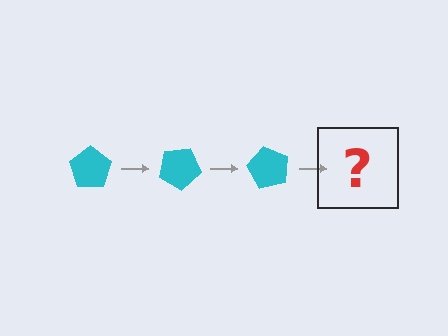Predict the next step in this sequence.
The next step is a cyan pentagon rotated 90 degrees.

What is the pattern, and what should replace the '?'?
The pattern is that the pentagon rotates 30 degrees each step. The '?' should be a cyan pentagon rotated 90 degrees.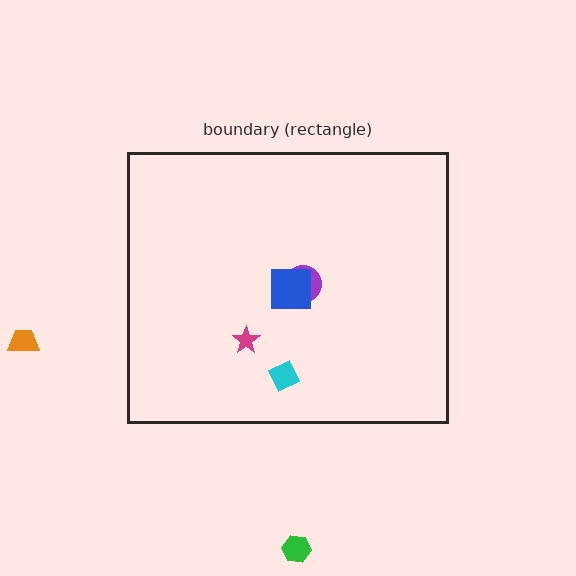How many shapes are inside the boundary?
4 inside, 2 outside.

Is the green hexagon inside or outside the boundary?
Outside.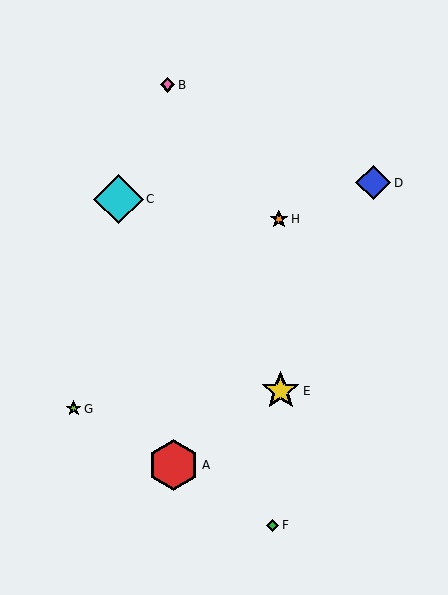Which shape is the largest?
The red hexagon (labeled A) is the largest.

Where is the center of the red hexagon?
The center of the red hexagon is at (173, 465).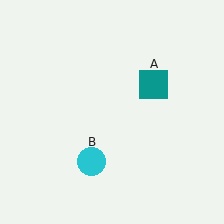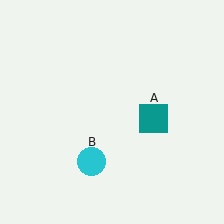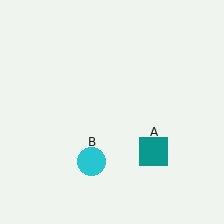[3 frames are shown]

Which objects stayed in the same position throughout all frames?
Cyan circle (object B) remained stationary.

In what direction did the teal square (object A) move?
The teal square (object A) moved down.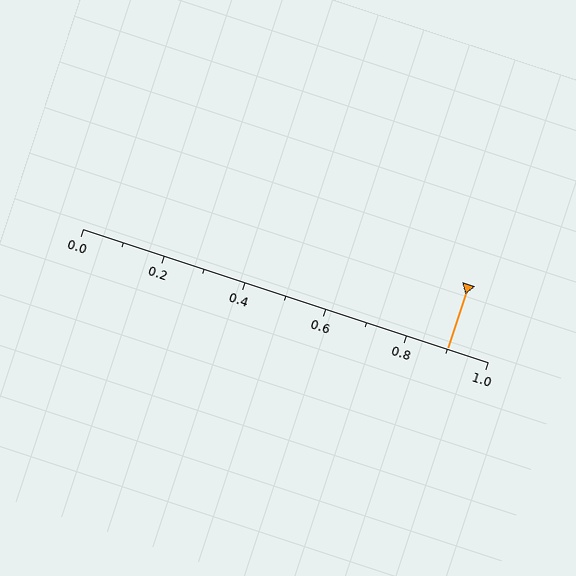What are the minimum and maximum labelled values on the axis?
The axis runs from 0.0 to 1.0.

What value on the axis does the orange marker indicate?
The marker indicates approximately 0.9.